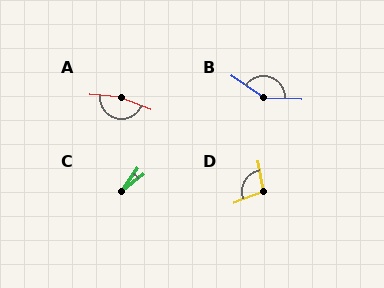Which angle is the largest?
A, at approximately 164 degrees.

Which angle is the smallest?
C, at approximately 18 degrees.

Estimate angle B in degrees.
Approximately 147 degrees.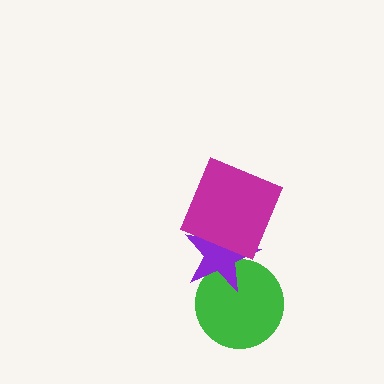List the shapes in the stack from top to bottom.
From top to bottom: the magenta square, the purple star, the green circle.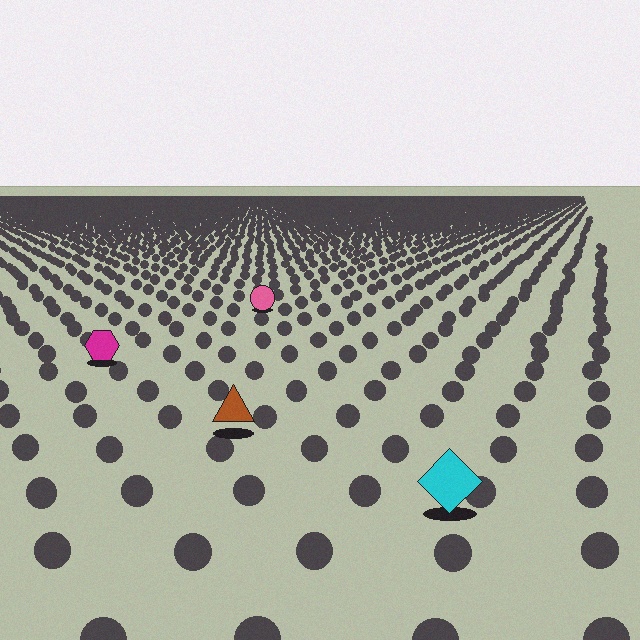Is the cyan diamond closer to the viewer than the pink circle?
Yes. The cyan diamond is closer — you can tell from the texture gradient: the ground texture is coarser near it.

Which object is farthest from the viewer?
The pink circle is farthest from the viewer. It appears smaller and the ground texture around it is denser.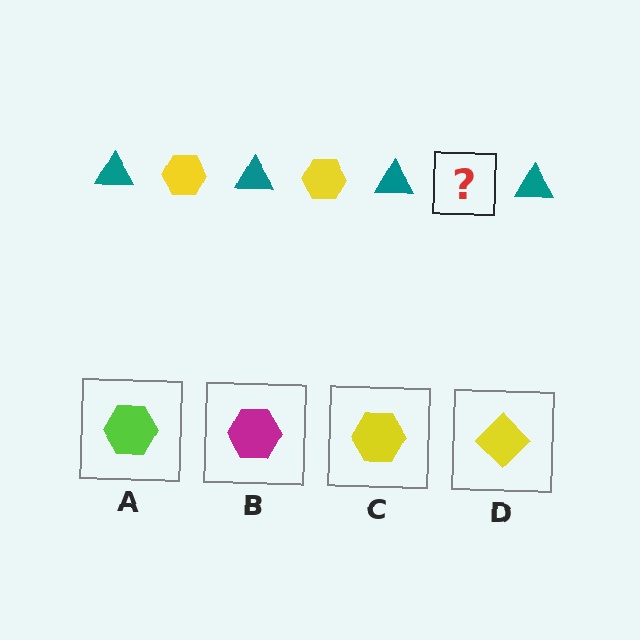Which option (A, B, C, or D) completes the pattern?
C.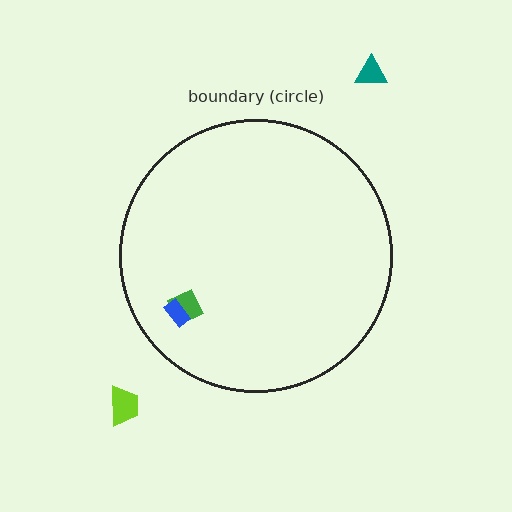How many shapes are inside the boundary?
2 inside, 2 outside.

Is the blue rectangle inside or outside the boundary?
Inside.